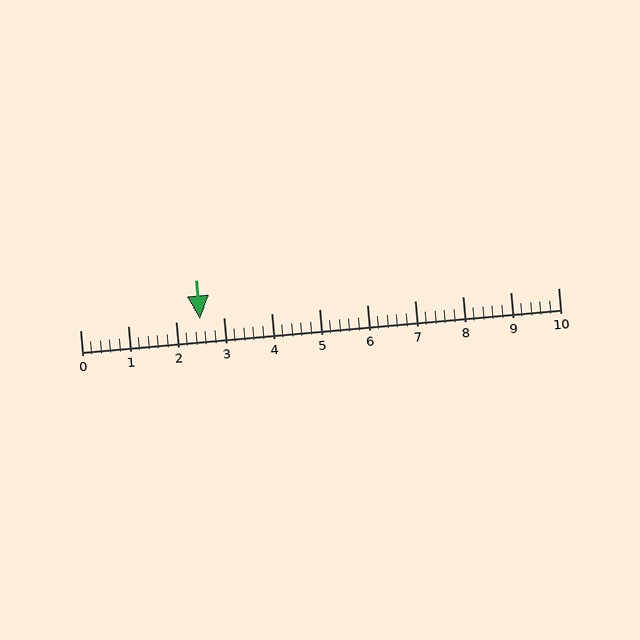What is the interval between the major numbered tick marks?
The major tick marks are spaced 1 units apart.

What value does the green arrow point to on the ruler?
The green arrow points to approximately 2.5.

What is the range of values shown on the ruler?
The ruler shows values from 0 to 10.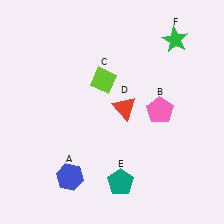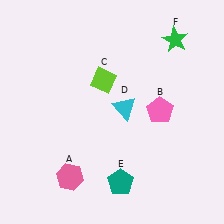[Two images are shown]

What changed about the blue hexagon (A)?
In Image 1, A is blue. In Image 2, it changed to pink.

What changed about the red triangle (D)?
In Image 1, D is red. In Image 2, it changed to cyan.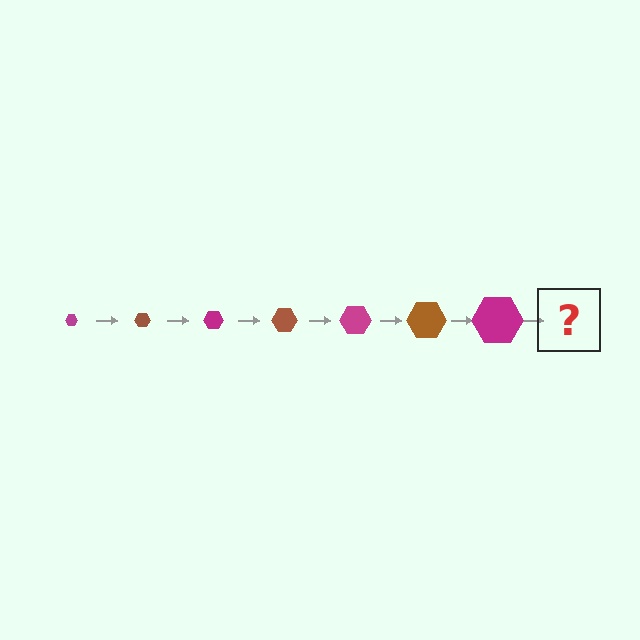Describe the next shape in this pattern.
It should be a brown hexagon, larger than the previous one.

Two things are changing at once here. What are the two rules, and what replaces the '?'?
The two rules are that the hexagon grows larger each step and the color cycles through magenta and brown. The '?' should be a brown hexagon, larger than the previous one.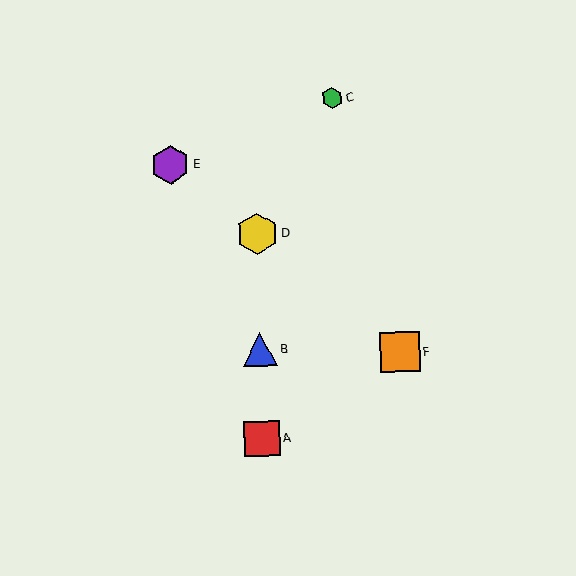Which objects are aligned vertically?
Objects A, B, D are aligned vertically.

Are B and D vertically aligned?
Yes, both are at x≈260.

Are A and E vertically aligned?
No, A is at x≈262 and E is at x≈170.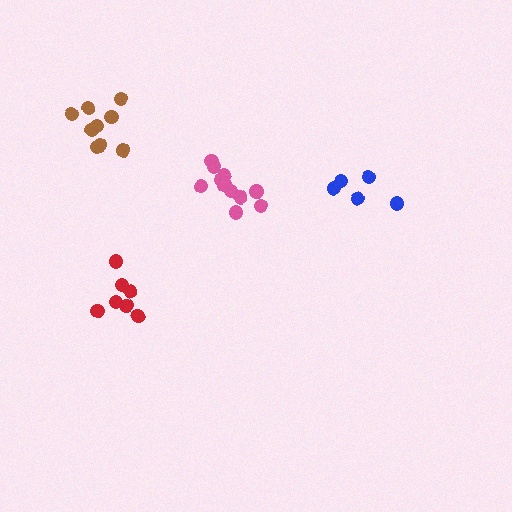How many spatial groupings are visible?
There are 4 spatial groupings.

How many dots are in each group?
Group 1: 11 dots, Group 2: 7 dots, Group 3: 5 dots, Group 4: 9 dots (32 total).